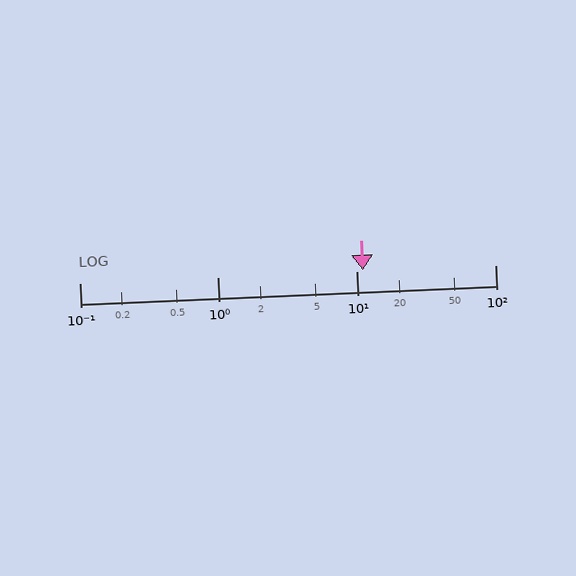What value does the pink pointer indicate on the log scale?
The pointer indicates approximately 11.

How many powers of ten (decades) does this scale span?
The scale spans 3 decades, from 0.1 to 100.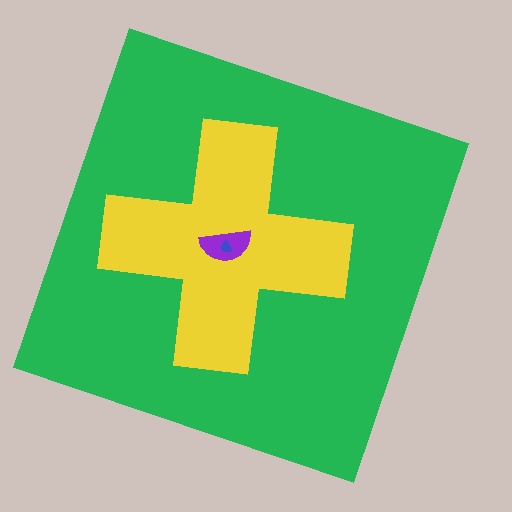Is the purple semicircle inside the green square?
Yes.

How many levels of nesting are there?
4.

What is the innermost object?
The blue trapezoid.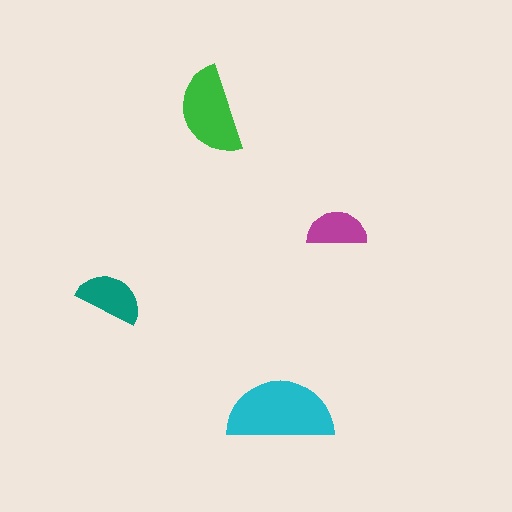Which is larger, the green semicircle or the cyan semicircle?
The cyan one.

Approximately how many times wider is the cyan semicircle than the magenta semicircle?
About 2 times wider.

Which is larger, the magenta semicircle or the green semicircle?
The green one.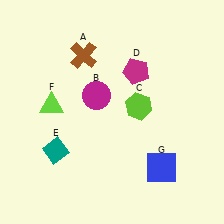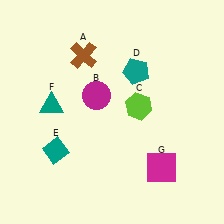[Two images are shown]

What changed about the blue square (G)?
In Image 1, G is blue. In Image 2, it changed to magenta.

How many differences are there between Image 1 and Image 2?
There are 3 differences between the two images.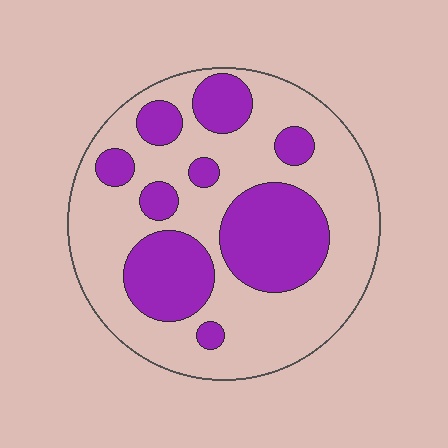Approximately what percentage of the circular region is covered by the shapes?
Approximately 35%.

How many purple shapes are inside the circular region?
9.